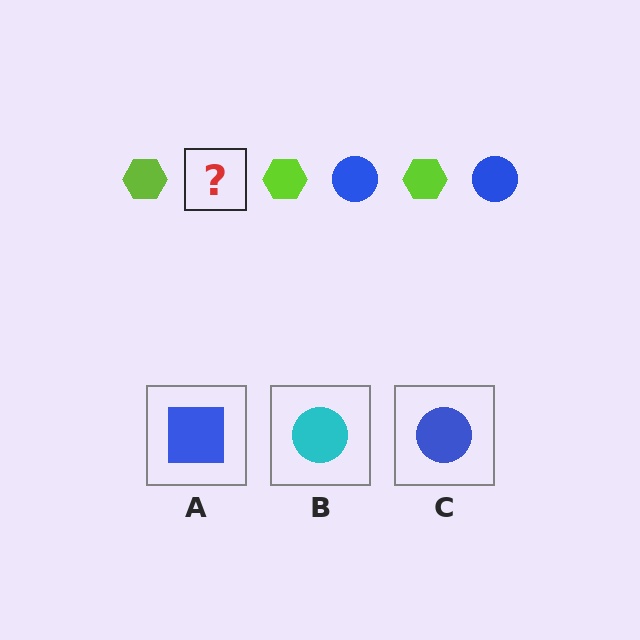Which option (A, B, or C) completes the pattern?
C.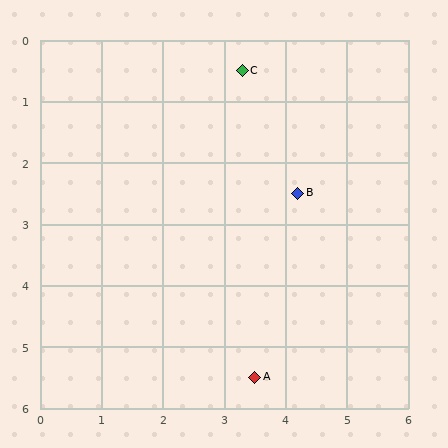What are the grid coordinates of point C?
Point C is at approximately (3.3, 0.5).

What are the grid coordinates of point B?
Point B is at approximately (4.2, 2.5).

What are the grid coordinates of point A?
Point A is at approximately (3.5, 5.5).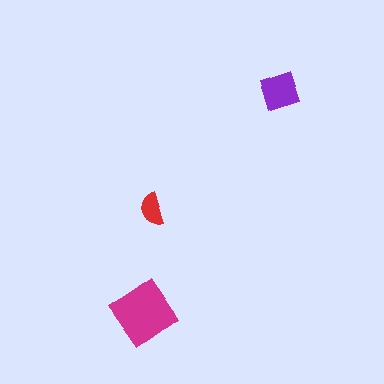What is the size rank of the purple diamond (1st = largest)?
2nd.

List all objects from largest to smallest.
The magenta diamond, the purple diamond, the red semicircle.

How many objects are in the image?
There are 3 objects in the image.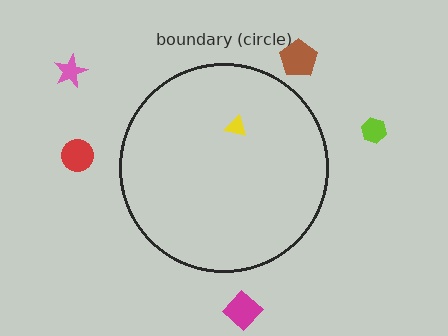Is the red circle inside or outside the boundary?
Outside.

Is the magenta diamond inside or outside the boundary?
Outside.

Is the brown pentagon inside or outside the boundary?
Outside.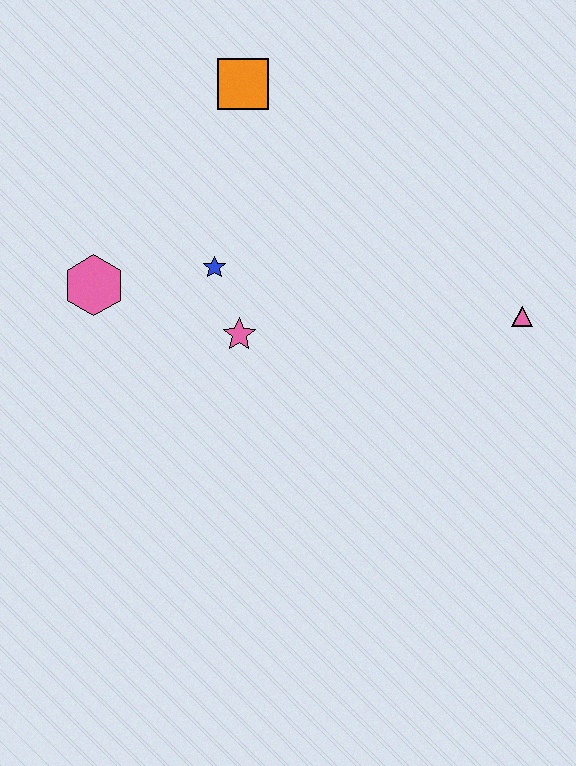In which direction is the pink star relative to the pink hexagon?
The pink star is to the right of the pink hexagon.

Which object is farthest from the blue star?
The pink triangle is farthest from the blue star.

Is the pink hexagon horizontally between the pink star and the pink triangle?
No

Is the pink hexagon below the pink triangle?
No